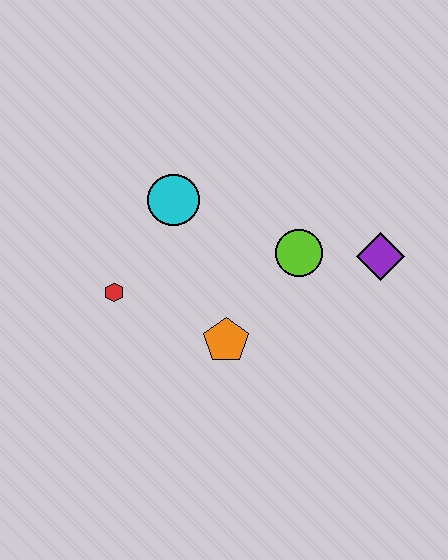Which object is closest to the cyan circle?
The red hexagon is closest to the cyan circle.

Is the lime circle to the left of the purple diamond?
Yes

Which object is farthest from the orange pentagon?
The purple diamond is farthest from the orange pentagon.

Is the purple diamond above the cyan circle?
No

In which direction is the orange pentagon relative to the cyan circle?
The orange pentagon is below the cyan circle.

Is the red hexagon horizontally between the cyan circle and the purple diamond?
No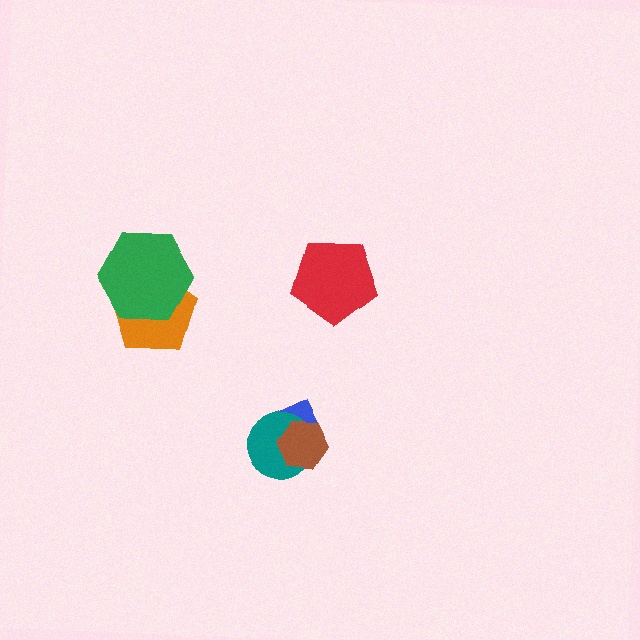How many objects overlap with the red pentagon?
0 objects overlap with the red pentagon.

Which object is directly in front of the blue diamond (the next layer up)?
The teal circle is directly in front of the blue diamond.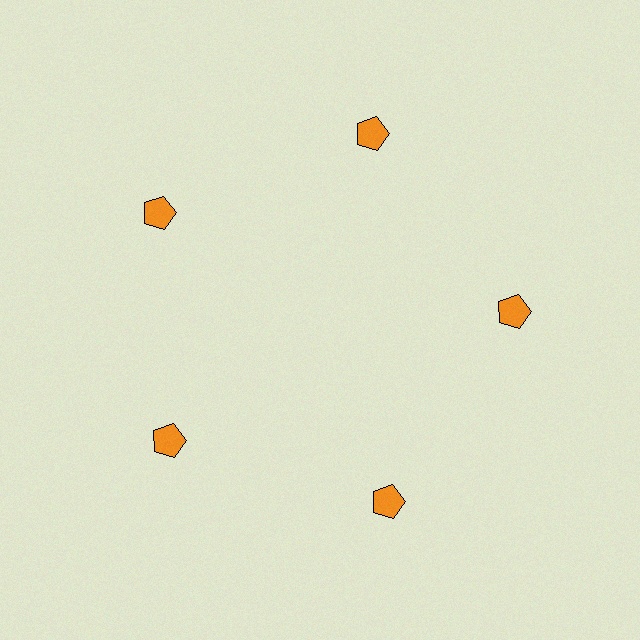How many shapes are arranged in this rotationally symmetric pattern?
There are 5 shapes, arranged in 5 groups of 1.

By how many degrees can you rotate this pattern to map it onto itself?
The pattern maps onto itself every 72 degrees of rotation.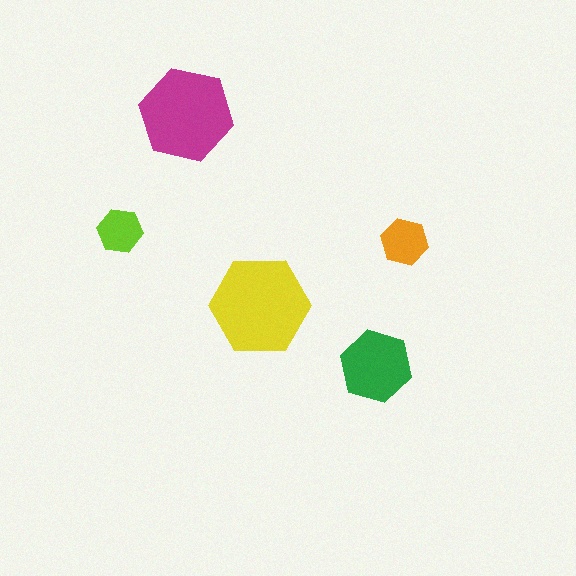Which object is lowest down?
The green hexagon is bottommost.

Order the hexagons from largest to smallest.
the yellow one, the magenta one, the green one, the orange one, the lime one.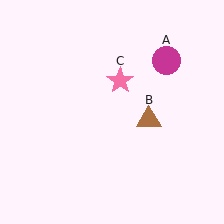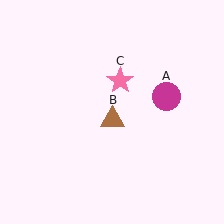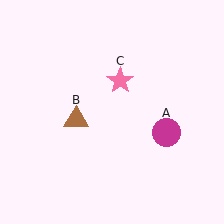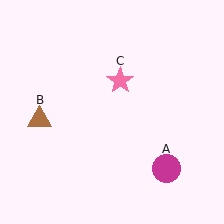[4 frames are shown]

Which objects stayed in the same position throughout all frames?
Pink star (object C) remained stationary.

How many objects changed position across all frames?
2 objects changed position: magenta circle (object A), brown triangle (object B).